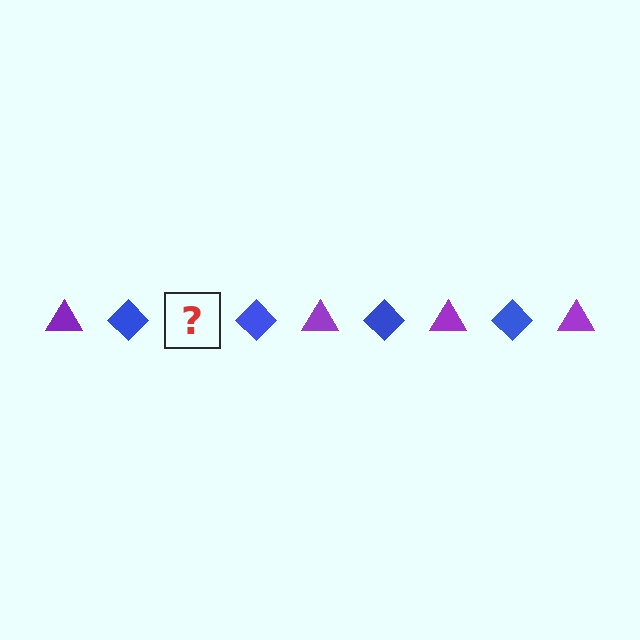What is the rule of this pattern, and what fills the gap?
The rule is that the pattern alternates between purple triangle and blue diamond. The gap should be filled with a purple triangle.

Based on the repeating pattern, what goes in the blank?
The blank should be a purple triangle.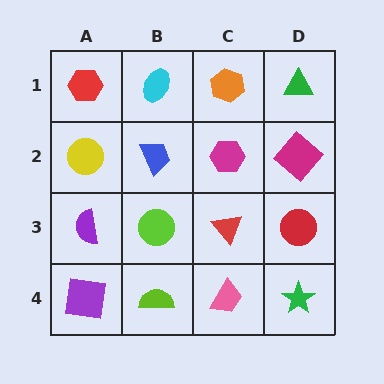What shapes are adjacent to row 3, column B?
A blue trapezoid (row 2, column B), a lime semicircle (row 4, column B), a purple semicircle (row 3, column A), a red triangle (row 3, column C).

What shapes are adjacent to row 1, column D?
A magenta diamond (row 2, column D), an orange hexagon (row 1, column C).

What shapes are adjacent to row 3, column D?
A magenta diamond (row 2, column D), a green star (row 4, column D), a red triangle (row 3, column C).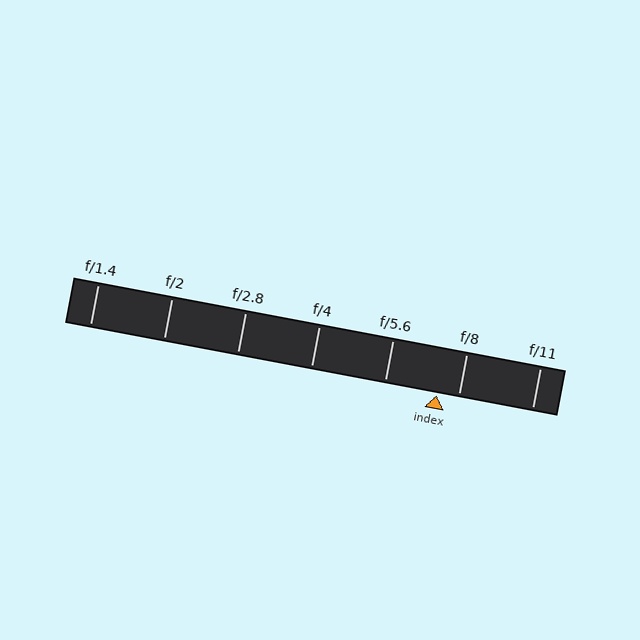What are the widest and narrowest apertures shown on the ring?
The widest aperture shown is f/1.4 and the narrowest is f/11.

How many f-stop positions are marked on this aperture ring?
There are 7 f-stop positions marked.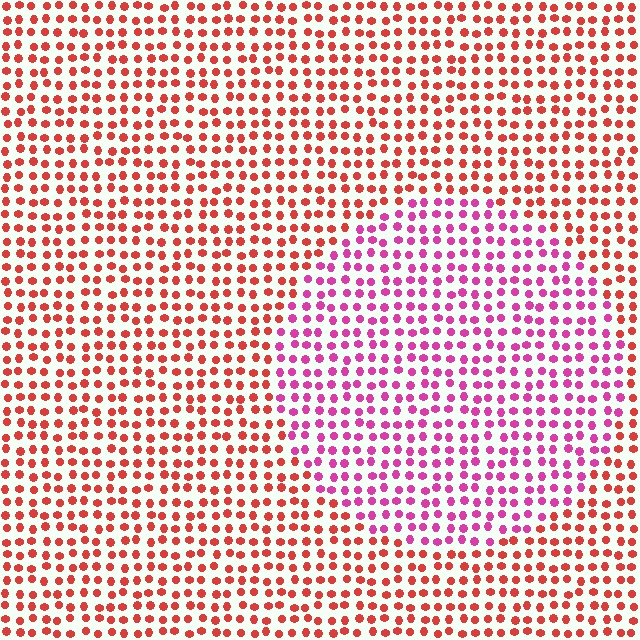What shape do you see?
I see a circle.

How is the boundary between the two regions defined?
The boundary is defined purely by a slight shift in hue (about 42 degrees). Spacing, size, and orientation are identical on both sides.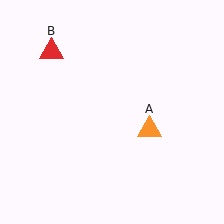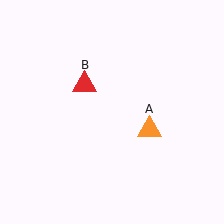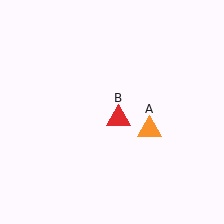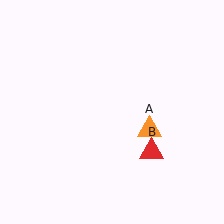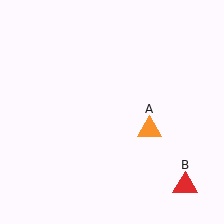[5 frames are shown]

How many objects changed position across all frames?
1 object changed position: red triangle (object B).